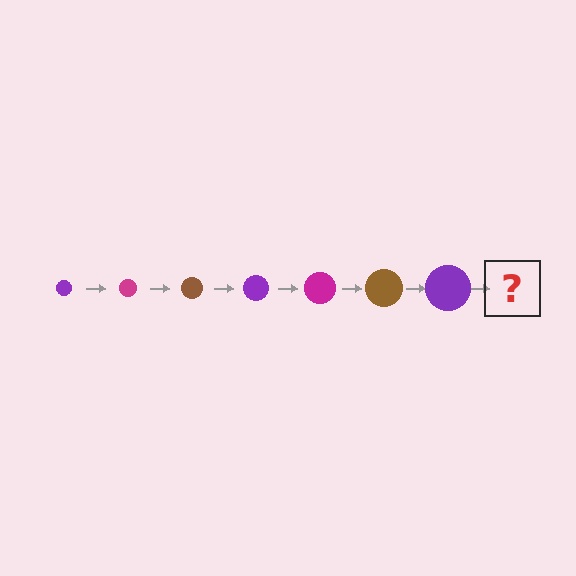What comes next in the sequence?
The next element should be a magenta circle, larger than the previous one.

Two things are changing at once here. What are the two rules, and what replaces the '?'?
The two rules are that the circle grows larger each step and the color cycles through purple, magenta, and brown. The '?' should be a magenta circle, larger than the previous one.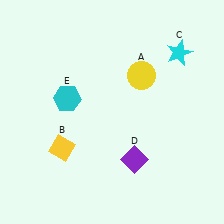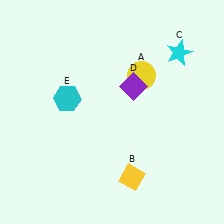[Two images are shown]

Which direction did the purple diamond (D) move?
The purple diamond (D) moved up.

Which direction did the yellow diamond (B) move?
The yellow diamond (B) moved right.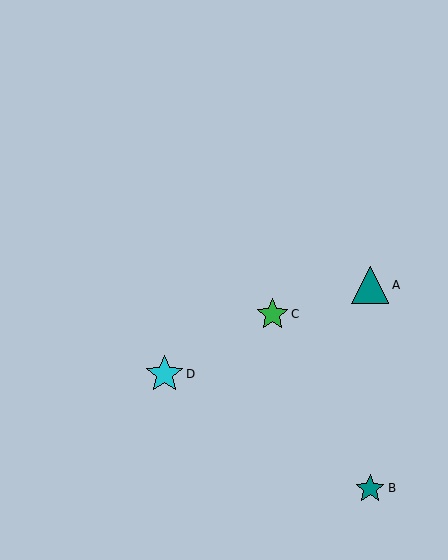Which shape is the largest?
The cyan star (labeled D) is the largest.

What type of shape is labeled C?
Shape C is a green star.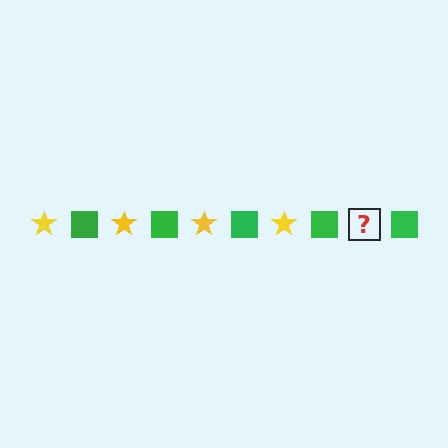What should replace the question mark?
The question mark should be replaced with a yellow star.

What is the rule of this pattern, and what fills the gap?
The rule is that the pattern alternates between yellow star and green square. The gap should be filled with a yellow star.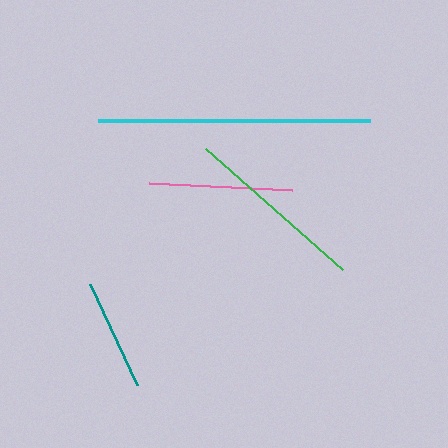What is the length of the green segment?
The green segment is approximately 182 pixels long.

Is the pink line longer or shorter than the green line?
The green line is longer than the pink line.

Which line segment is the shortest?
The teal line is the shortest at approximately 111 pixels.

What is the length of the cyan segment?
The cyan segment is approximately 272 pixels long.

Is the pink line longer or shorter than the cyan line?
The cyan line is longer than the pink line.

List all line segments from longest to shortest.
From longest to shortest: cyan, green, pink, teal.